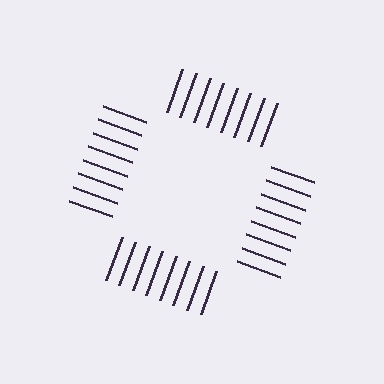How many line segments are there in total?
32 — 8 along each of the 4 edges.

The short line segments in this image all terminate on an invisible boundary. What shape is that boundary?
An illusory square — the line segments terminate on its edges but no continuous stroke is drawn.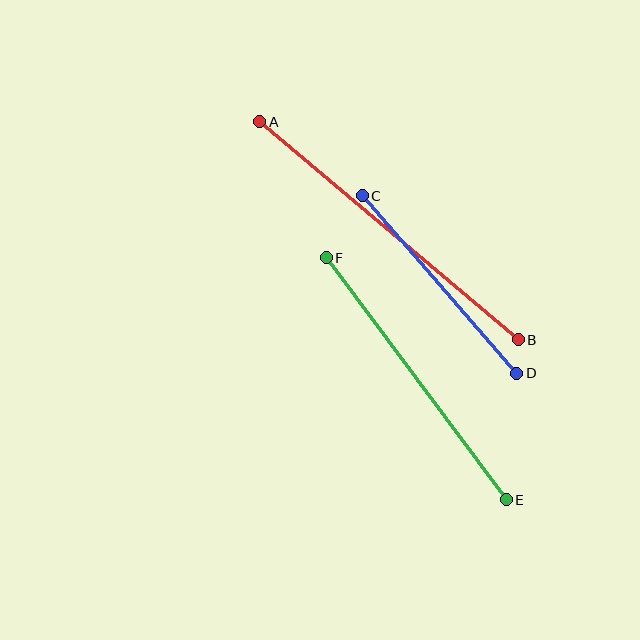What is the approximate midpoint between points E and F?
The midpoint is at approximately (416, 379) pixels.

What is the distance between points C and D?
The distance is approximately 235 pixels.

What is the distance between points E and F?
The distance is approximately 302 pixels.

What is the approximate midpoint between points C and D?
The midpoint is at approximately (440, 284) pixels.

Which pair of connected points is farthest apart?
Points A and B are farthest apart.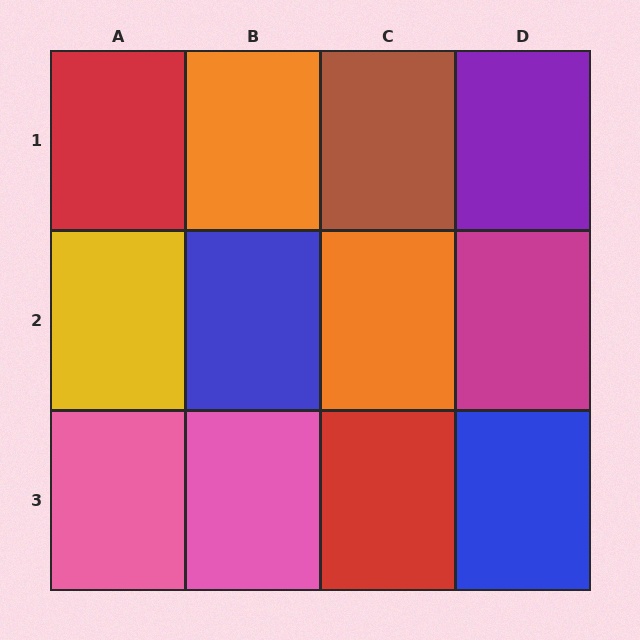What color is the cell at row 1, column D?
Purple.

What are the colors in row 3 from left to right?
Pink, pink, red, blue.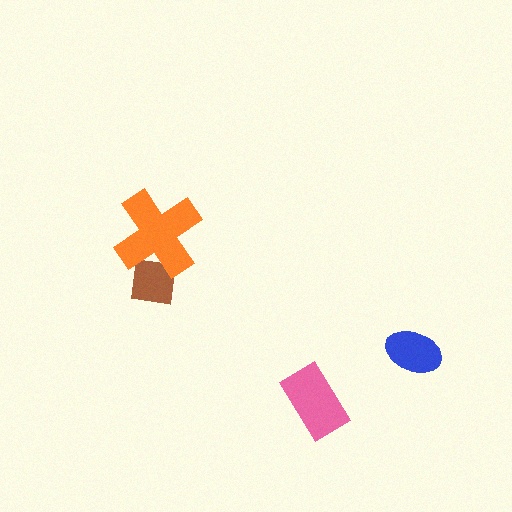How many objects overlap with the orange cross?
1 object overlaps with the orange cross.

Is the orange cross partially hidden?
No, no other shape covers it.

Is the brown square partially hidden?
Yes, it is partially covered by another shape.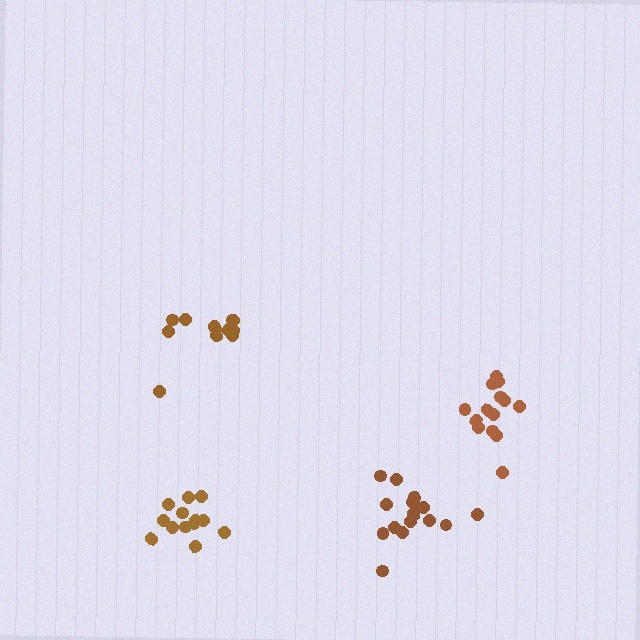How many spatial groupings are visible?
There are 4 spatial groupings.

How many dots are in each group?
Group 1: 14 dots, Group 2: 13 dots, Group 3: 13 dots, Group 4: 17 dots (57 total).